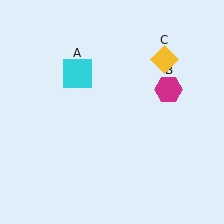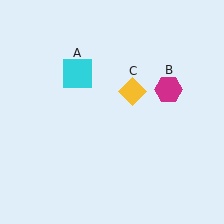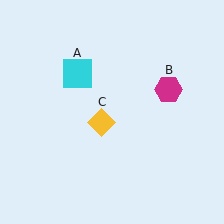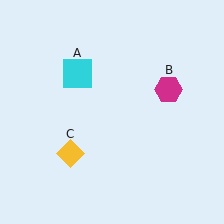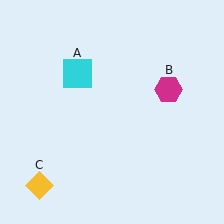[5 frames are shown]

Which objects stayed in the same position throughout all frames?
Cyan square (object A) and magenta hexagon (object B) remained stationary.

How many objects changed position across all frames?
1 object changed position: yellow diamond (object C).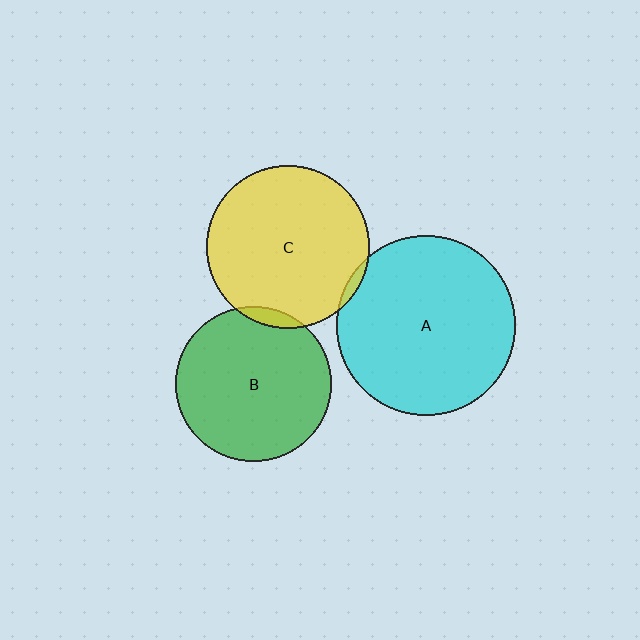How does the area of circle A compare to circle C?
Approximately 1.2 times.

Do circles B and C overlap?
Yes.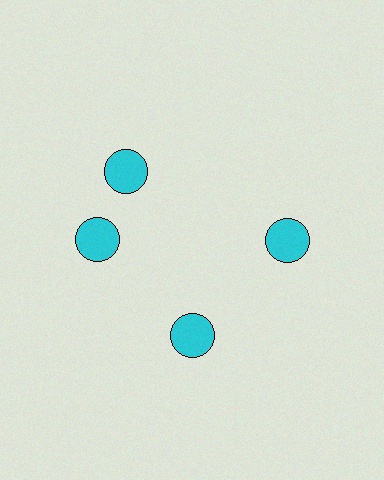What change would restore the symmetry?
The symmetry would be restored by rotating it back into even spacing with its neighbors so that all 4 circles sit at equal angles and equal distance from the center.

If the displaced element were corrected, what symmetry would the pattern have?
It would have 4-fold rotational symmetry — the pattern would map onto itself every 90 degrees.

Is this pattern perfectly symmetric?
No. The 4 cyan circles are arranged in a ring, but one element near the 12 o'clock position is rotated out of alignment along the ring, breaking the 4-fold rotational symmetry.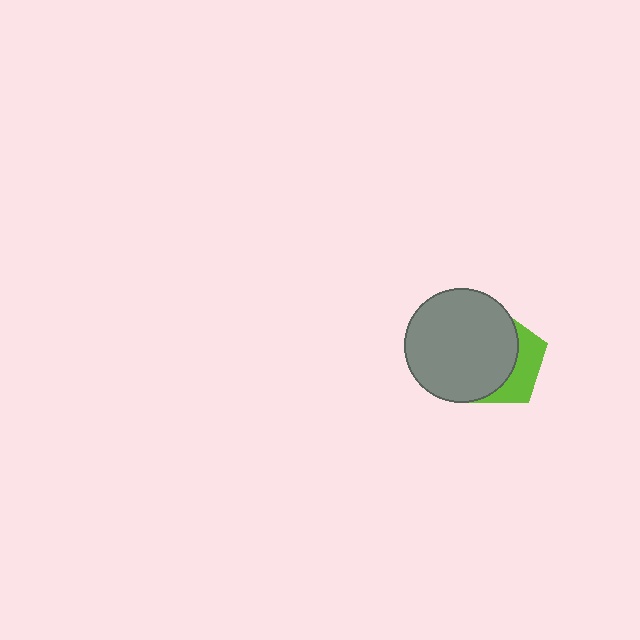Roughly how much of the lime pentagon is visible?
A small part of it is visible (roughly 33%).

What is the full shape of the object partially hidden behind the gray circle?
The partially hidden object is a lime pentagon.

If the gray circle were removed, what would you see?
You would see the complete lime pentagon.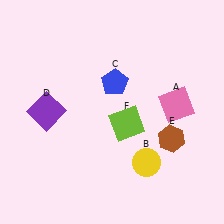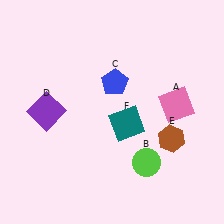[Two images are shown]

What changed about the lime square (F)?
In Image 1, F is lime. In Image 2, it changed to teal.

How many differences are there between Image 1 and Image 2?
There are 2 differences between the two images.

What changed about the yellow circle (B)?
In Image 1, B is yellow. In Image 2, it changed to lime.